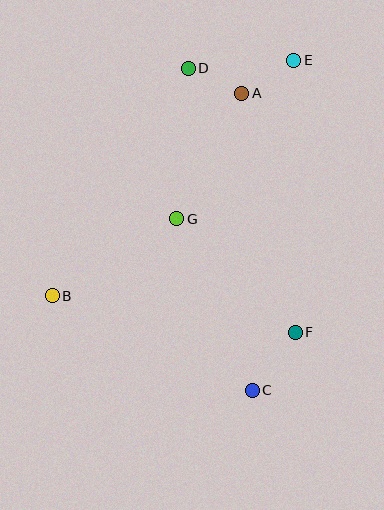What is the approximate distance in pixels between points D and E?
The distance between D and E is approximately 106 pixels.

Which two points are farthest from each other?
Points B and E are farthest from each other.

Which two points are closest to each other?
Points A and D are closest to each other.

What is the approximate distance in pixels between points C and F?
The distance between C and F is approximately 72 pixels.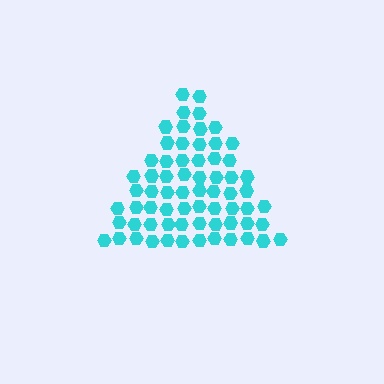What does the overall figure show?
The overall figure shows a triangle.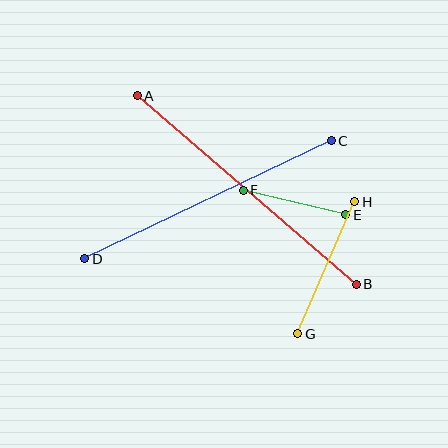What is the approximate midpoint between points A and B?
The midpoint is at approximately (247, 190) pixels.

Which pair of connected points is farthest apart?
Points A and B are farthest apart.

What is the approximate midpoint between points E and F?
The midpoint is at approximately (294, 203) pixels.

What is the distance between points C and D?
The distance is approximately 273 pixels.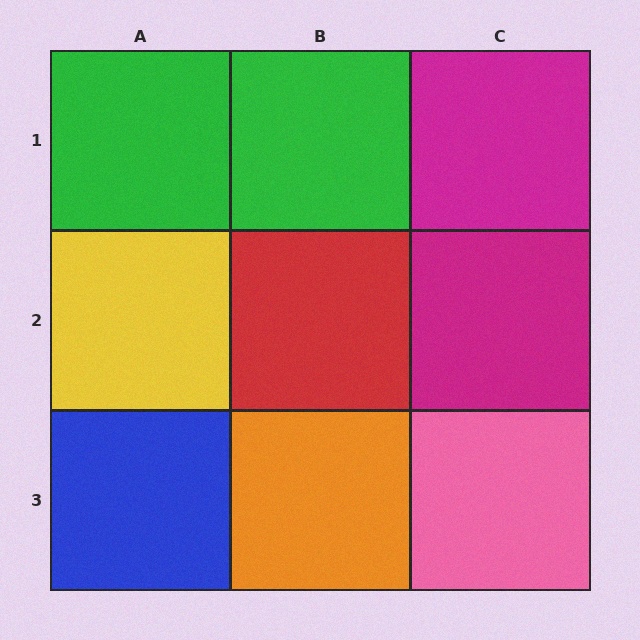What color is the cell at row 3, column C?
Pink.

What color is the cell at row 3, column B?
Orange.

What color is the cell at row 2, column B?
Red.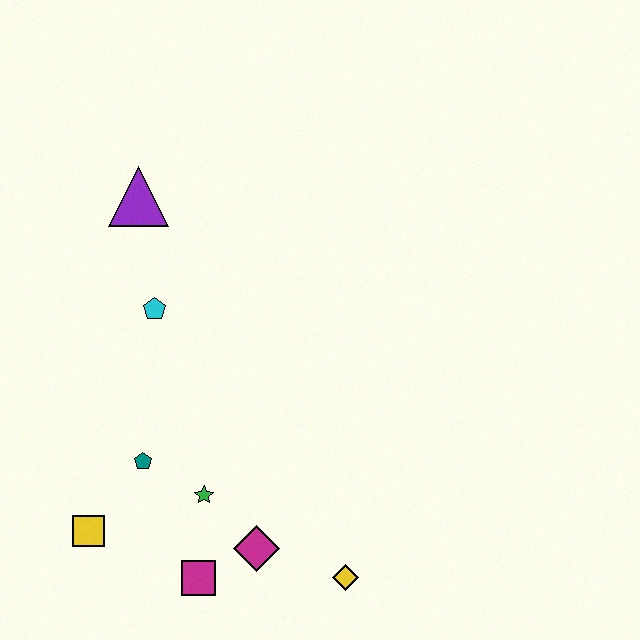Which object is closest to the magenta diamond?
The magenta square is closest to the magenta diamond.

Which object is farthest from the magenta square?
The purple triangle is farthest from the magenta square.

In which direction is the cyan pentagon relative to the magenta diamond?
The cyan pentagon is above the magenta diamond.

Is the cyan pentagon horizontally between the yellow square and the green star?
Yes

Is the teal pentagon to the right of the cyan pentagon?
No